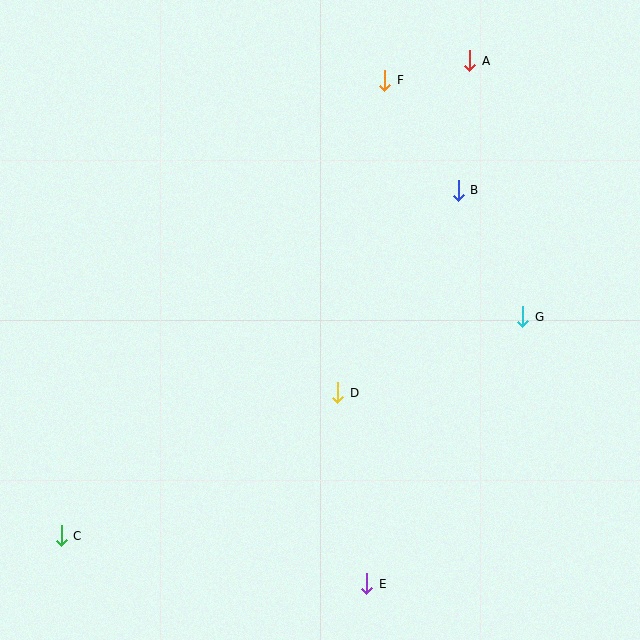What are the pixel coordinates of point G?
Point G is at (523, 317).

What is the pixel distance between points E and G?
The distance between E and G is 309 pixels.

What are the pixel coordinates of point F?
Point F is at (385, 80).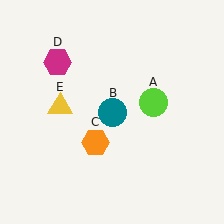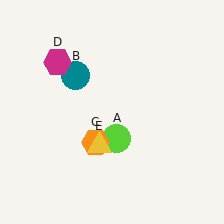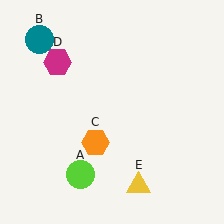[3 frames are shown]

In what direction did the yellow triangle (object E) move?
The yellow triangle (object E) moved down and to the right.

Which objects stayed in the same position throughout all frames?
Orange hexagon (object C) and magenta hexagon (object D) remained stationary.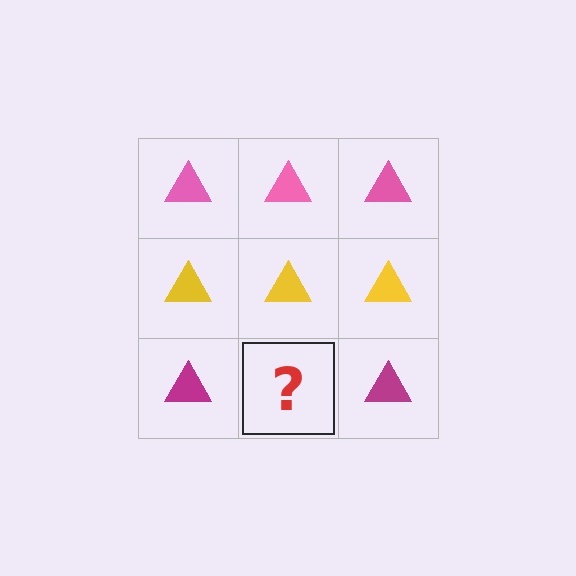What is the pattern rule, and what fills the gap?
The rule is that each row has a consistent color. The gap should be filled with a magenta triangle.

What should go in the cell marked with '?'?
The missing cell should contain a magenta triangle.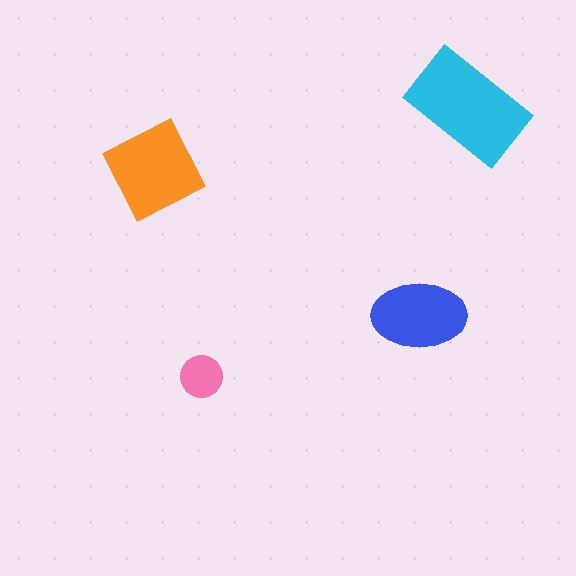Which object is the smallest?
The pink circle.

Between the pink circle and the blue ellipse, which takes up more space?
The blue ellipse.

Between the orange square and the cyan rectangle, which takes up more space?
The cyan rectangle.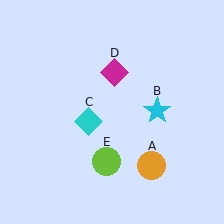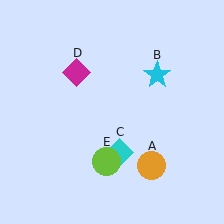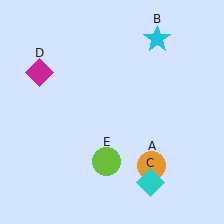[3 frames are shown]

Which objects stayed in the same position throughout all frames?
Orange circle (object A) and lime circle (object E) remained stationary.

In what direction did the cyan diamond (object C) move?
The cyan diamond (object C) moved down and to the right.